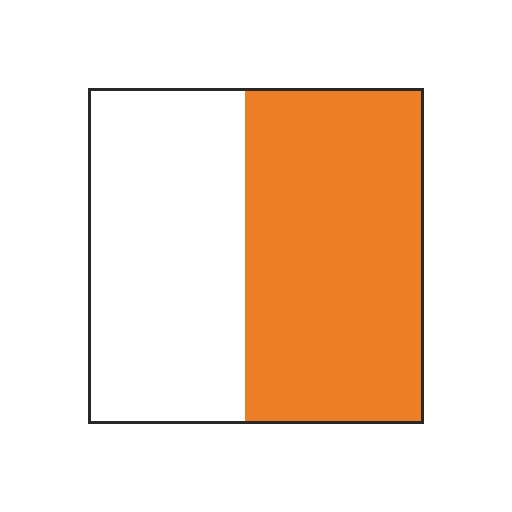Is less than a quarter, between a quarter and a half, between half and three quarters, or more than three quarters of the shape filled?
Between half and three quarters.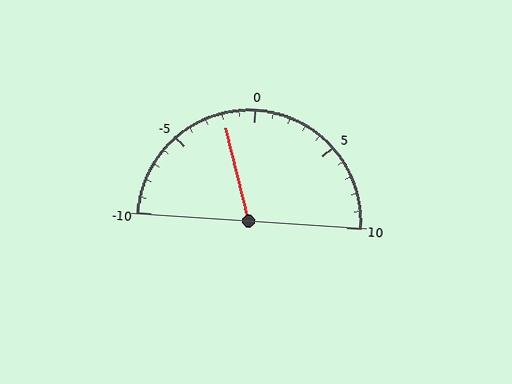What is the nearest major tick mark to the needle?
The nearest major tick mark is 0.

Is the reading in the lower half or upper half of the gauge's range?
The reading is in the lower half of the range (-10 to 10).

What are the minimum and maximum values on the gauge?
The gauge ranges from -10 to 10.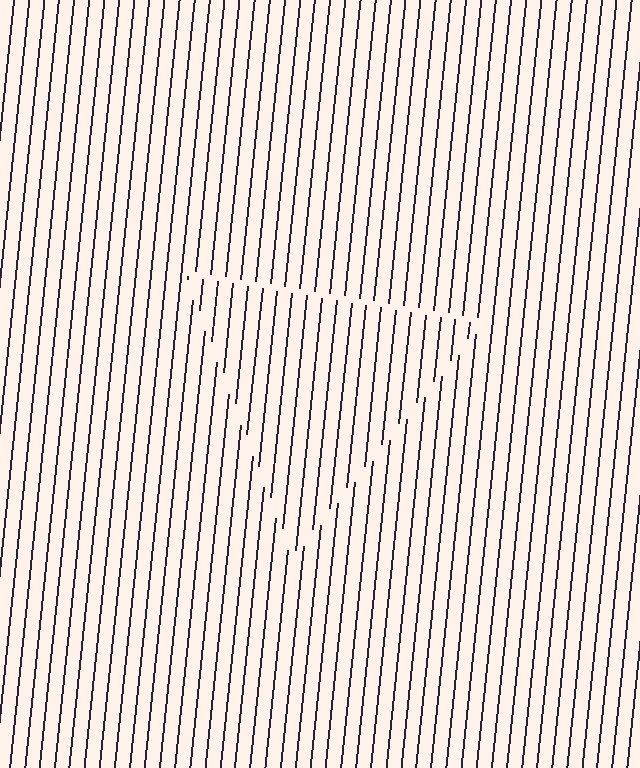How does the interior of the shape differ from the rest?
The interior of the shape contains the same grating, shifted by half a period — the contour is defined by the phase discontinuity where line-ends from the inner and outer gratings abut.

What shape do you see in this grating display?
An illusory triangle. The interior of the shape contains the same grating, shifted by half a period — the contour is defined by the phase discontinuity where line-ends from the inner and outer gratings abut.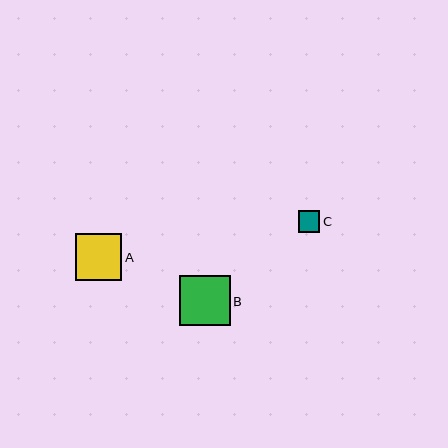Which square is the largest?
Square B is the largest with a size of approximately 50 pixels.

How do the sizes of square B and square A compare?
Square B and square A are approximately the same size.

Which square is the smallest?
Square C is the smallest with a size of approximately 21 pixels.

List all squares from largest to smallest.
From largest to smallest: B, A, C.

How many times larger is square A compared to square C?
Square A is approximately 2.2 times the size of square C.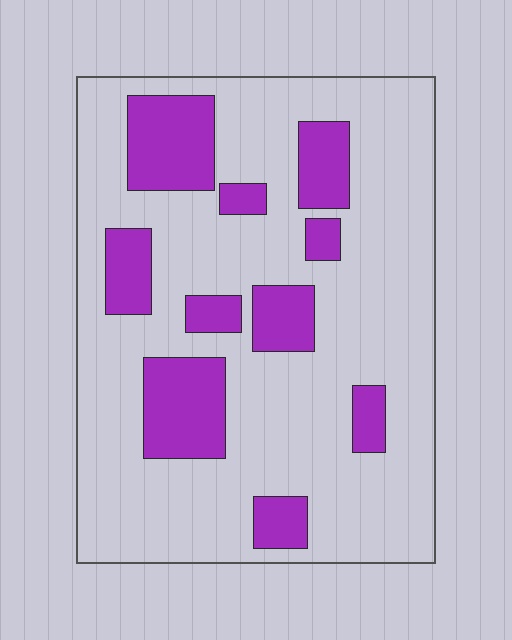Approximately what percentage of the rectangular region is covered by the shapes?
Approximately 25%.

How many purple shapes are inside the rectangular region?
10.